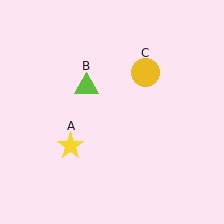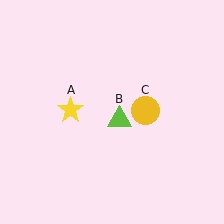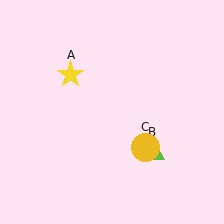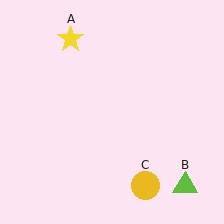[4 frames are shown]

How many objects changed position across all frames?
3 objects changed position: yellow star (object A), lime triangle (object B), yellow circle (object C).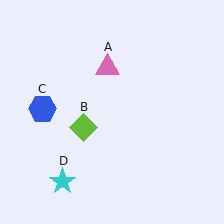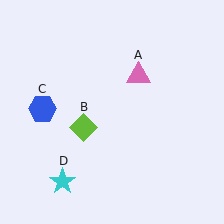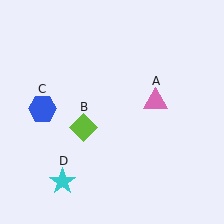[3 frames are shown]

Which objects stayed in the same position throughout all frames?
Lime diamond (object B) and blue hexagon (object C) and cyan star (object D) remained stationary.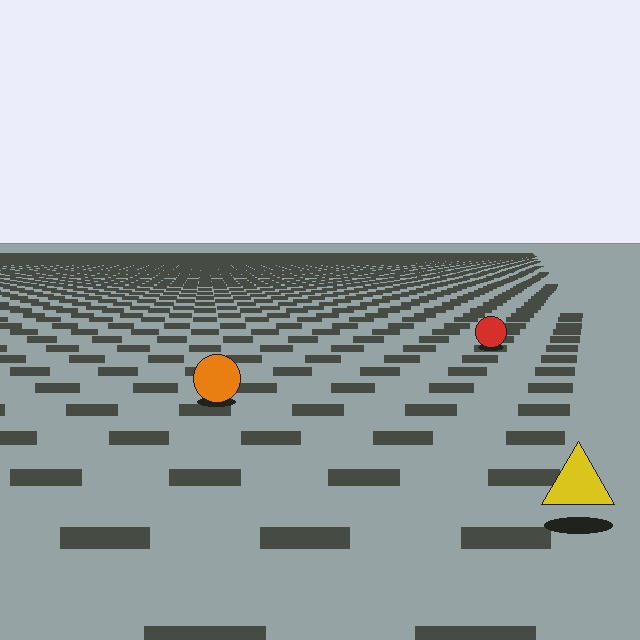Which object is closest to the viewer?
The yellow triangle is closest. The texture marks near it are larger and more spread out.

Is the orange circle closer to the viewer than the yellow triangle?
No. The yellow triangle is closer — you can tell from the texture gradient: the ground texture is coarser near it.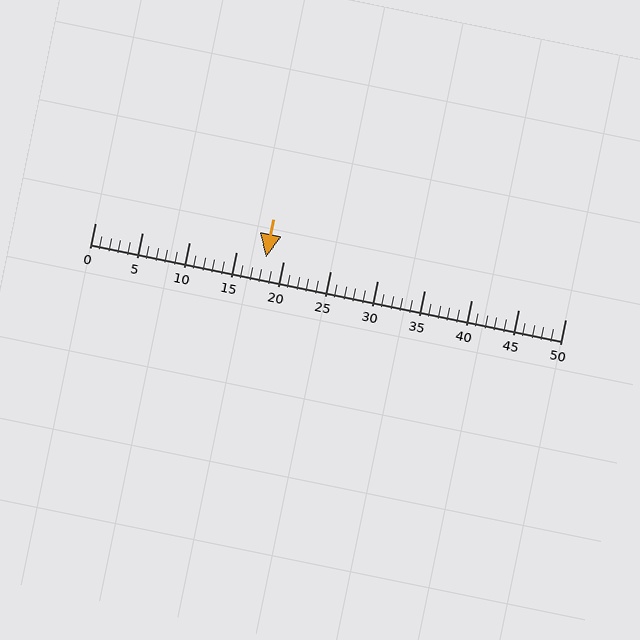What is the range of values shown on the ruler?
The ruler shows values from 0 to 50.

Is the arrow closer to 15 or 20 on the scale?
The arrow is closer to 20.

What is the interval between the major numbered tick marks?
The major tick marks are spaced 5 units apart.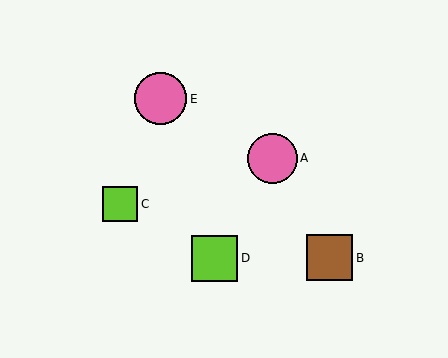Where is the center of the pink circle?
The center of the pink circle is at (161, 99).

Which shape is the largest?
The pink circle (labeled E) is the largest.